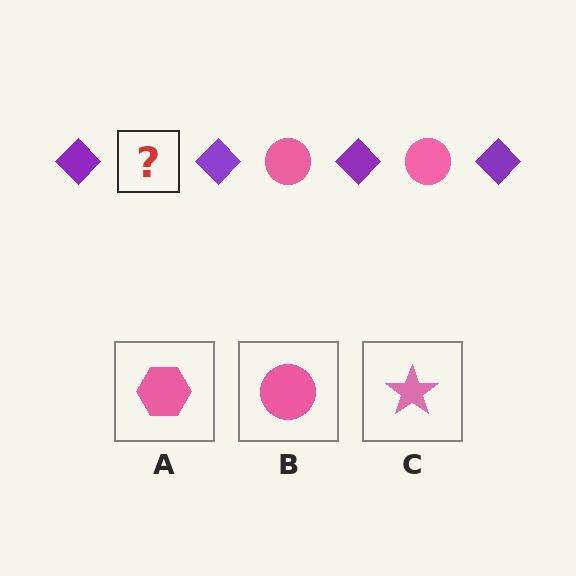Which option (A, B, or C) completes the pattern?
B.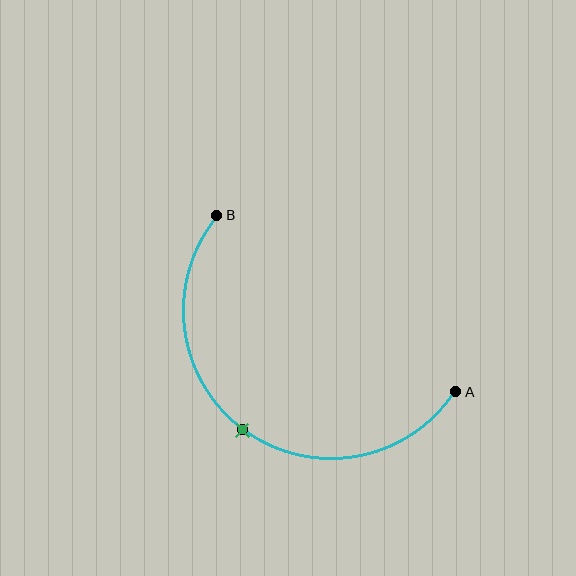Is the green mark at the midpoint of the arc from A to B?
Yes. The green mark lies on the arc at equal arc-length from both A and B — it is the arc midpoint.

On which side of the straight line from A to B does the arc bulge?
The arc bulges below and to the left of the straight line connecting A and B.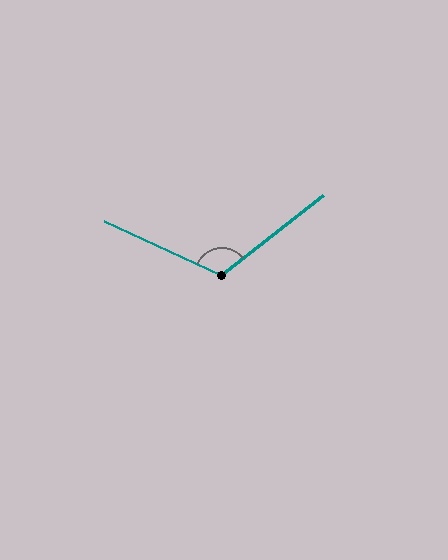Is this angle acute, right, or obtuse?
It is obtuse.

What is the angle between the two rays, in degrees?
Approximately 117 degrees.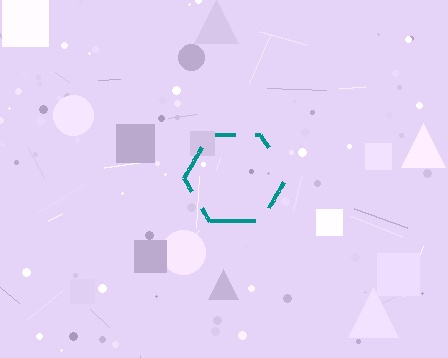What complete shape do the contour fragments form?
The contour fragments form a hexagon.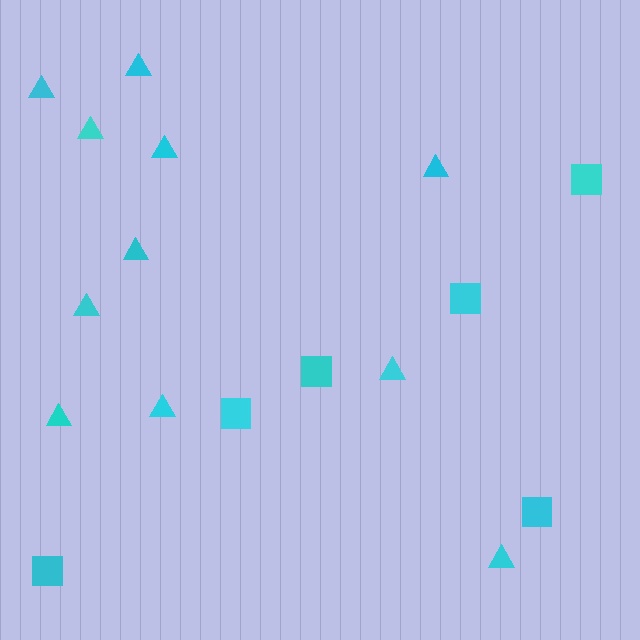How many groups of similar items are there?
There are 2 groups: one group of squares (6) and one group of triangles (11).